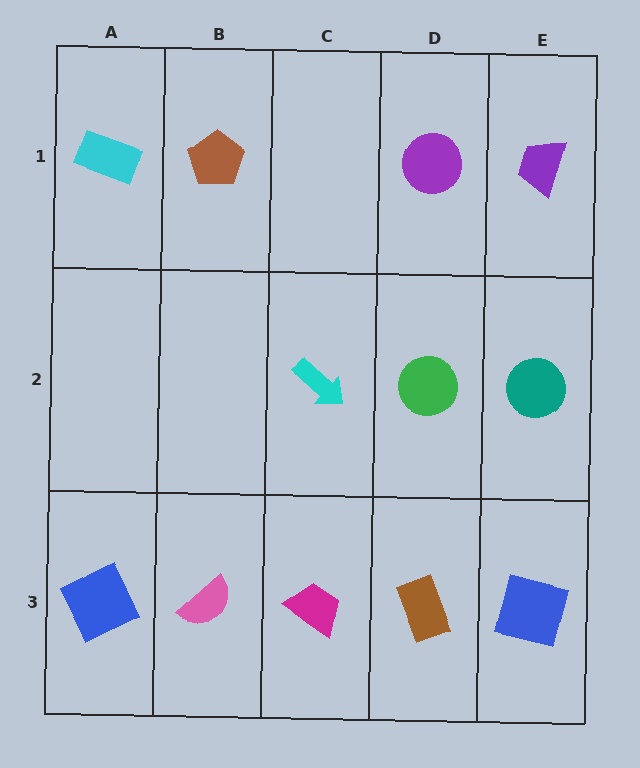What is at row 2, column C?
A cyan arrow.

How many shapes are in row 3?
5 shapes.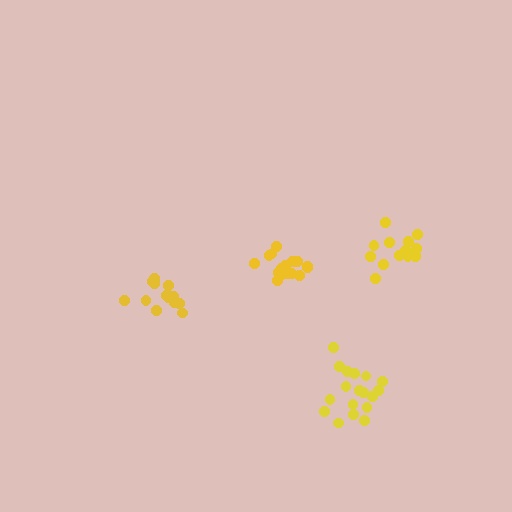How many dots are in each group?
Group 1: 15 dots, Group 2: 17 dots, Group 3: 18 dots, Group 4: 14 dots (64 total).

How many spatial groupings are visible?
There are 4 spatial groupings.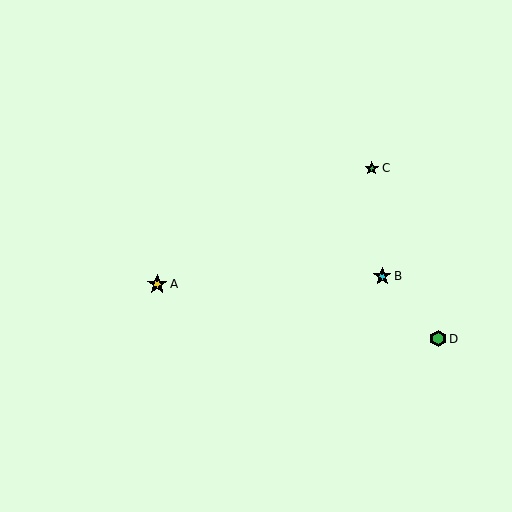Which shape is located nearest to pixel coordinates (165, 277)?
The yellow star (labeled A) at (157, 284) is nearest to that location.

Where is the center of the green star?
The center of the green star is at (372, 168).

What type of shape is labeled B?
Shape B is a cyan star.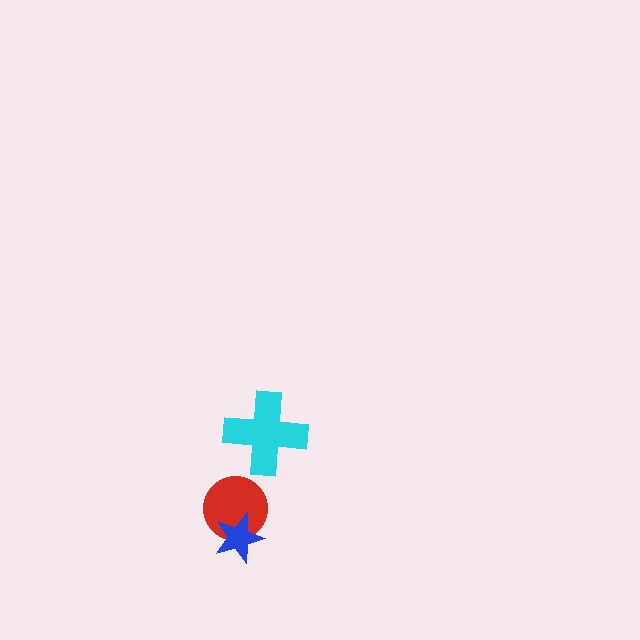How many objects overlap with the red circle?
1 object overlaps with the red circle.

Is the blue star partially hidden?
No, no other shape covers it.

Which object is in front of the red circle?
The blue star is in front of the red circle.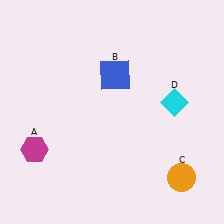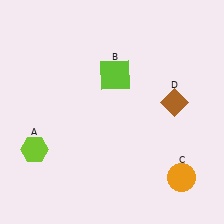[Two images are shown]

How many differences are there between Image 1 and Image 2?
There are 3 differences between the two images.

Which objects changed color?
A changed from magenta to lime. B changed from blue to lime. D changed from cyan to brown.